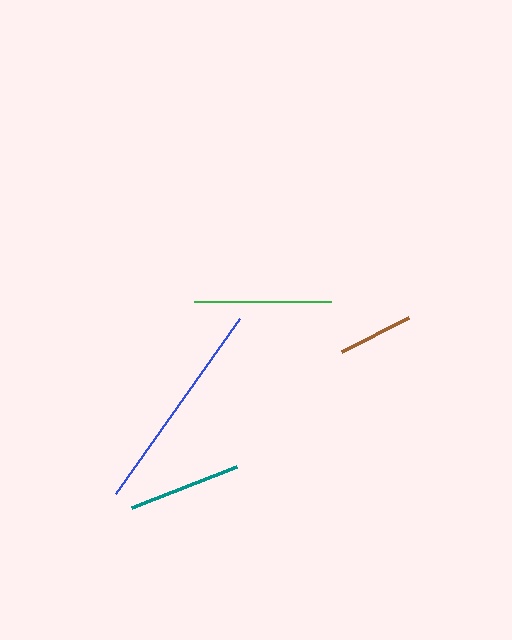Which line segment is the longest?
The blue line is the longest at approximately 214 pixels.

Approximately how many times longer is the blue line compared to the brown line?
The blue line is approximately 2.8 times the length of the brown line.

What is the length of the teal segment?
The teal segment is approximately 113 pixels long.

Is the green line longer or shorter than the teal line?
The green line is longer than the teal line.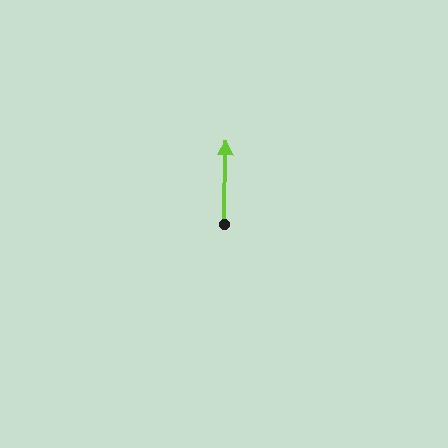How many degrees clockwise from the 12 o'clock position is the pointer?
Approximately 1 degrees.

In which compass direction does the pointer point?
North.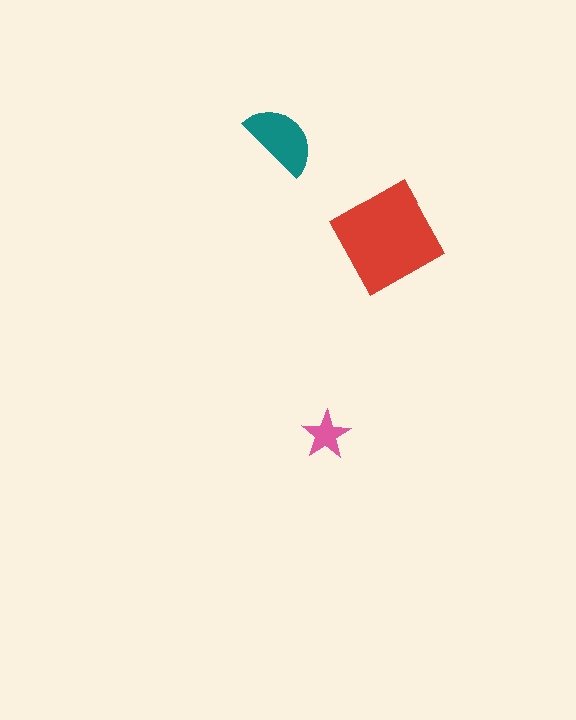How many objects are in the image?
There are 3 objects in the image.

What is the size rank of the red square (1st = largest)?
1st.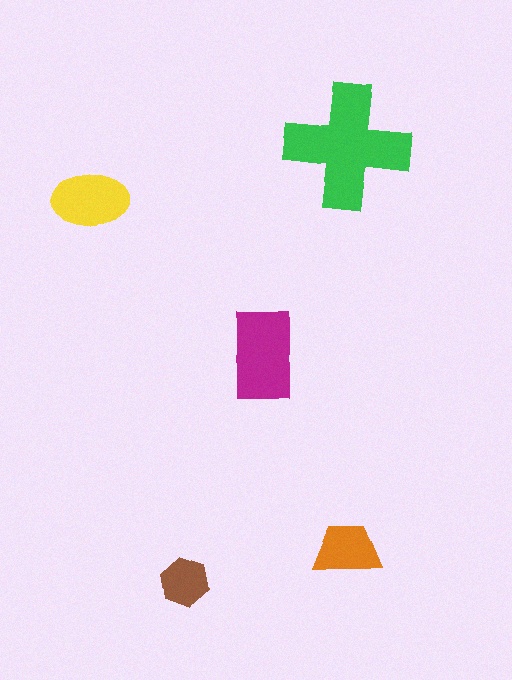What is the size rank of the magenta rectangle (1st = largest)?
2nd.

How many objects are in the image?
There are 5 objects in the image.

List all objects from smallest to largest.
The brown hexagon, the orange trapezoid, the yellow ellipse, the magenta rectangle, the green cross.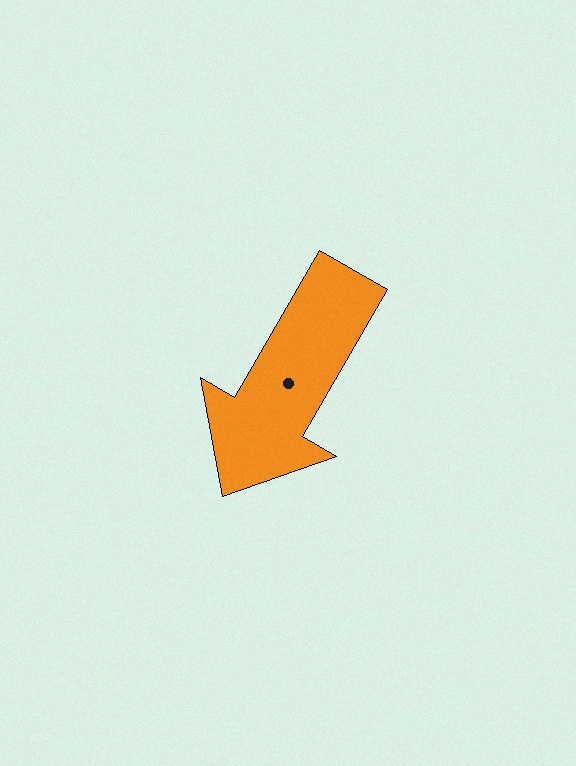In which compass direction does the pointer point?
Southwest.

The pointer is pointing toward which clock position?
Roughly 7 o'clock.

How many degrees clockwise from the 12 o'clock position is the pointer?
Approximately 210 degrees.